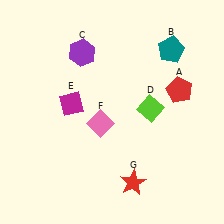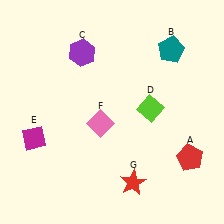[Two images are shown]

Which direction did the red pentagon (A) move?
The red pentagon (A) moved down.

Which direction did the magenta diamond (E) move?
The magenta diamond (E) moved left.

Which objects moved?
The objects that moved are: the red pentagon (A), the magenta diamond (E).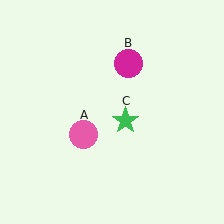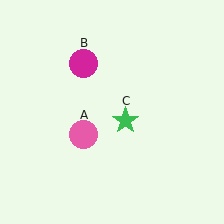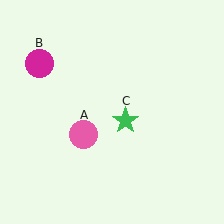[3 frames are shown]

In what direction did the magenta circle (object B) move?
The magenta circle (object B) moved left.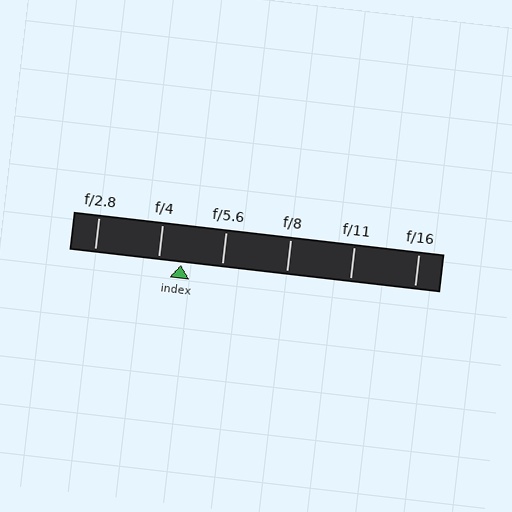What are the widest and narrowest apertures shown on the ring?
The widest aperture shown is f/2.8 and the narrowest is f/16.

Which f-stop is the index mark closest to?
The index mark is closest to f/4.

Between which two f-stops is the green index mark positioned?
The index mark is between f/4 and f/5.6.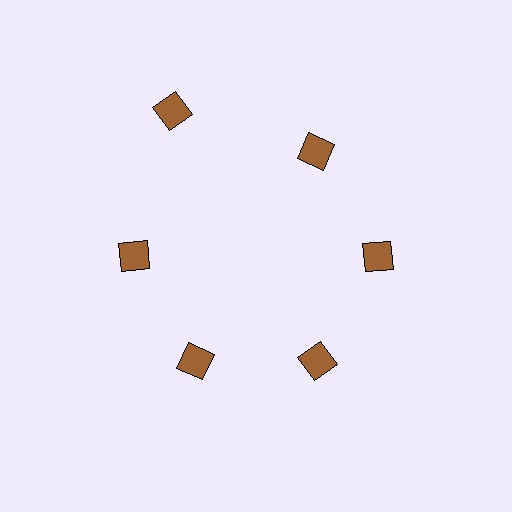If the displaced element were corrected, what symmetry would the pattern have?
It would have 6-fold rotational symmetry — the pattern would map onto itself every 60 degrees.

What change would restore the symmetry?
The symmetry would be restored by moving it inward, back onto the ring so that all 6 diamonds sit at equal angles and equal distance from the center.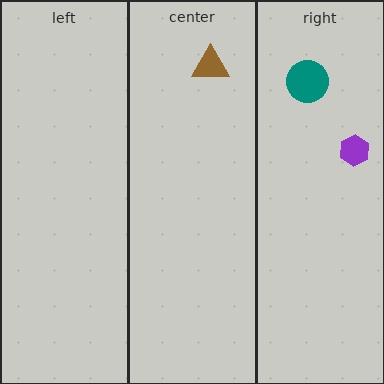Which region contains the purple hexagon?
The right region.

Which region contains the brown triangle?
The center region.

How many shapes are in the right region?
2.